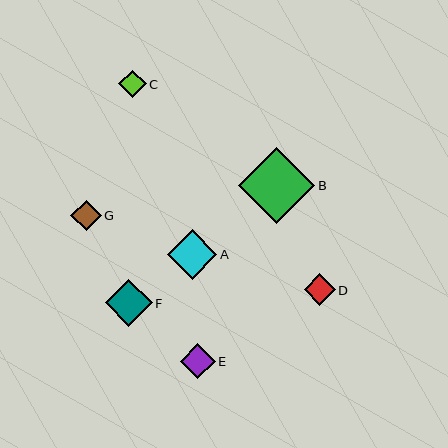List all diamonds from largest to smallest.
From largest to smallest: B, A, F, E, D, G, C.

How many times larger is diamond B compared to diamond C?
Diamond B is approximately 2.8 times the size of diamond C.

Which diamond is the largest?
Diamond B is the largest with a size of approximately 76 pixels.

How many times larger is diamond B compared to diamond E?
Diamond B is approximately 2.2 times the size of diamond E.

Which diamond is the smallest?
Diamond C is the smallest with a size of approximately 27 pixels.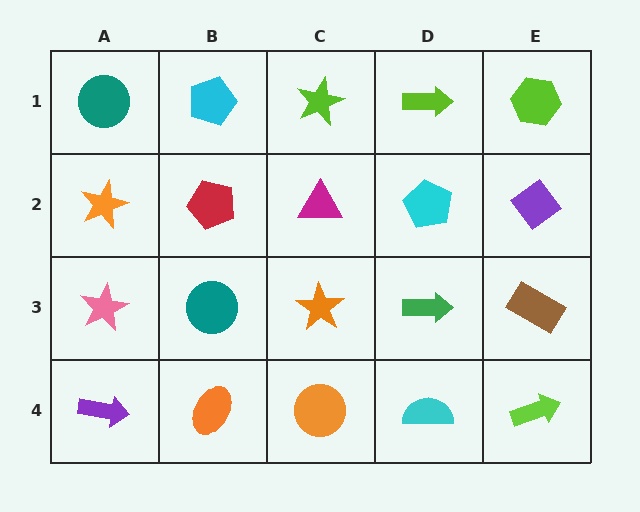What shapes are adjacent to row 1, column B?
A red pentagon (row 2, column B), a teal circle (row 1, column A), a lime star (row 1, column C).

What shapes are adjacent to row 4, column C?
An orange star (row 3, column C), an orange ellipse (row 4, column B), a cyan semicircle (row 4, column D).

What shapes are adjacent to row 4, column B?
A teal circle (row 3, column B), a purple arrow (row 4, column A), an orange circle (row 4, column C).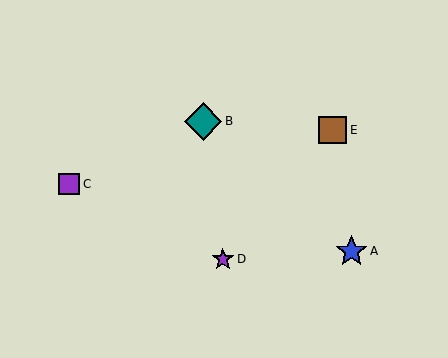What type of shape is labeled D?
Shape D is a purple star.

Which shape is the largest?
The teal diamond (labeled B) is the largest.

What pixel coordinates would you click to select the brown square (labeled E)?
Click at (333, 130) to select the brown square E.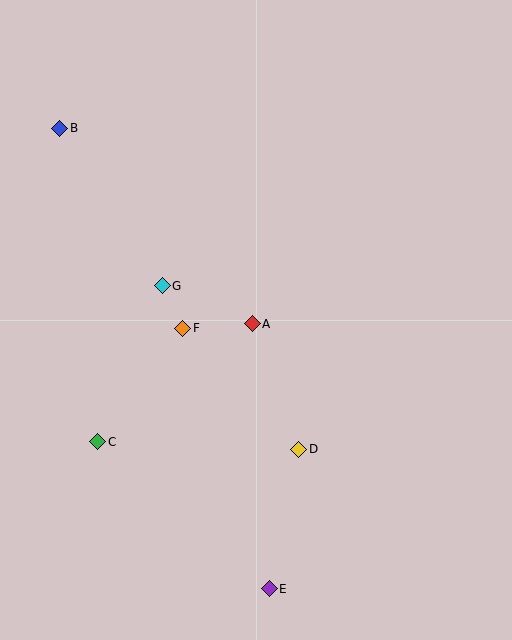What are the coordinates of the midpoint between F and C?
The midpoint between F and C is at (140, 385).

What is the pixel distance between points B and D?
The distance between B and D is 400 pixels.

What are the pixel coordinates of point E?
Point E is at (269, 589).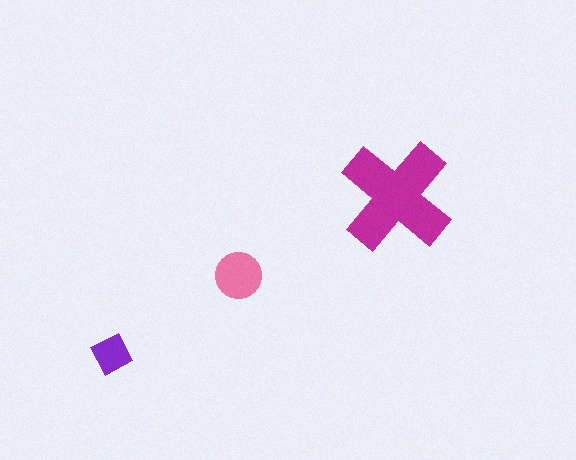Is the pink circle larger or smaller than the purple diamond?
Larger.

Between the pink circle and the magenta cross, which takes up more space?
The magenta cross.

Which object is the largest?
The magenta cross.